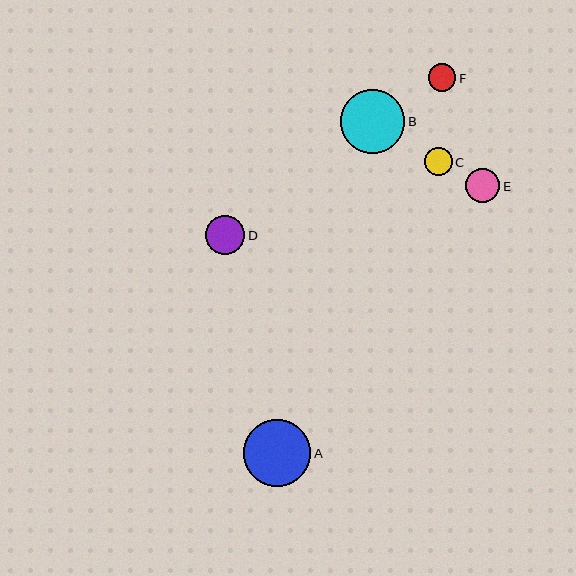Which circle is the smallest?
Circle F is the smallest with a size of approximately 27 pixels.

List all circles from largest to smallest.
From largest to smallest: A, B, D, E, C, F.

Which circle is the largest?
Circle A is the largest with a size of approximately 67 pixels.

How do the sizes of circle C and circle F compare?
Circle C and circle F are approximately the same size.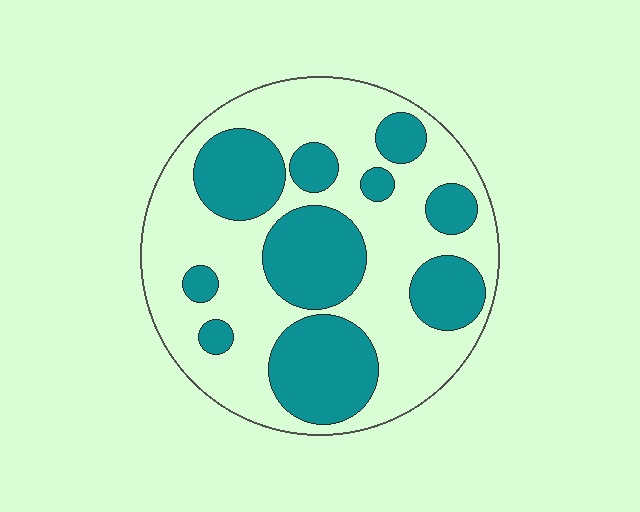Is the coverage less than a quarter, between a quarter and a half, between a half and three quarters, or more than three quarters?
Between a quarter and a half.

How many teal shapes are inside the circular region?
10.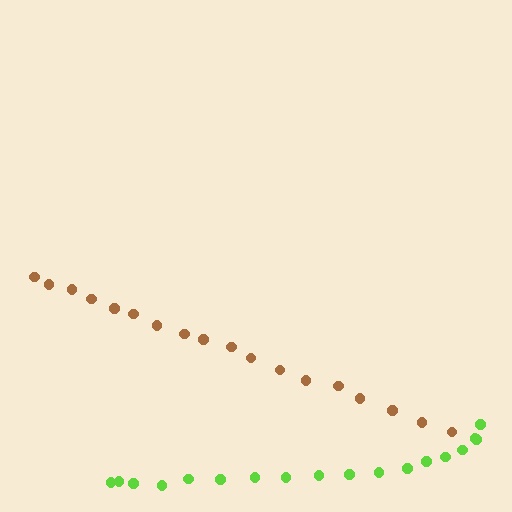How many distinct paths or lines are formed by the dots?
There are 2 distinct paths.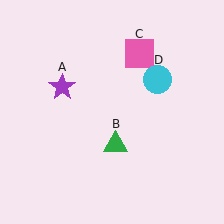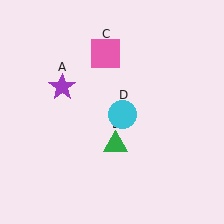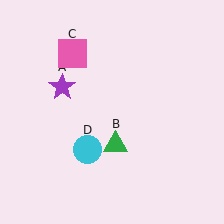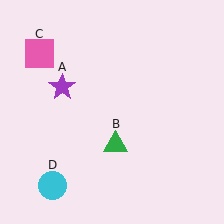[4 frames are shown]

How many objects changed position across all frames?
2 objects changed position: pink square (object C), cyan circle (object D).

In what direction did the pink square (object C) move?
The pink square (object C) moved left.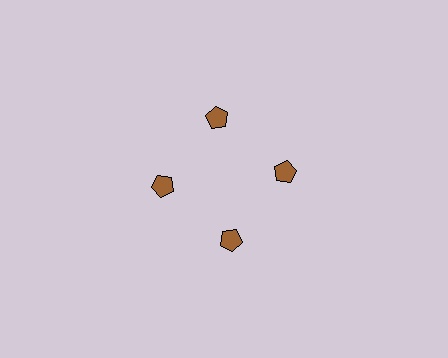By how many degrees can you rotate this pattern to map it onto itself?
The pattern maps onto itself every 90 degrees of rotation.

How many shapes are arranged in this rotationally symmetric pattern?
There are 4 shapes, arranged in 4 groups of 1.